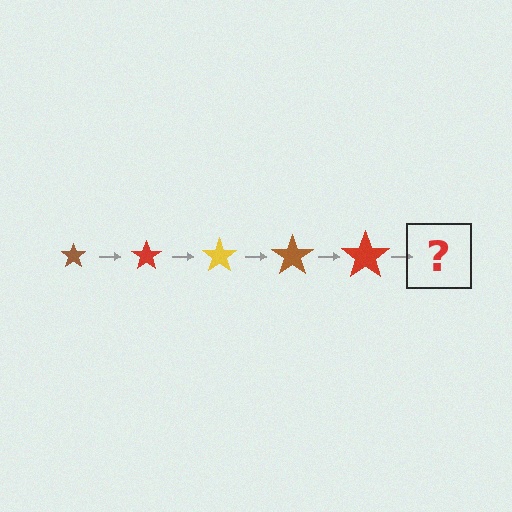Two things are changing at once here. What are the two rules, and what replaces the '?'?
The two rules are that the star grows larger each step and the color cycles through brown, red, and yellow. The '?' should be a yellow star, larger than the previous one.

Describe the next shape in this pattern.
It should be a yellow star, larger than the previous one.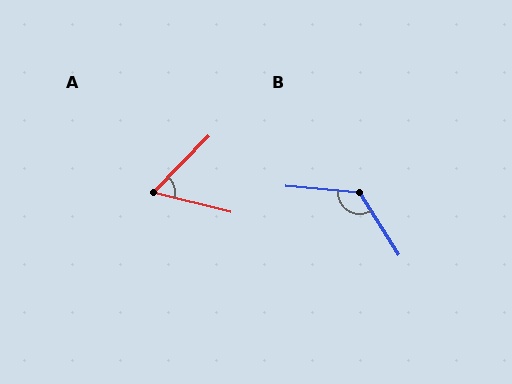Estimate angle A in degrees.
Approximately 60 degrees.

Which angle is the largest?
B, at approximately 127 degrees.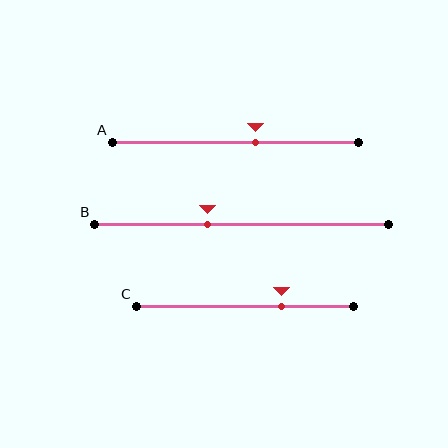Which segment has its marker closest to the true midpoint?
Segment A has its marker closest to the true midpoint.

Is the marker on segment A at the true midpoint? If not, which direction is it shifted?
No, the marker on segment A is shifted to the right by about 8% of the segment length.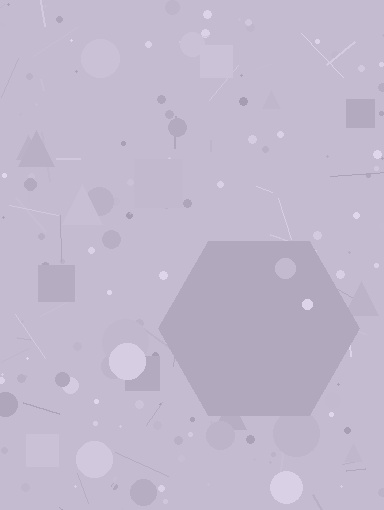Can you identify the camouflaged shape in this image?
The camouflaged shape is a hexagon.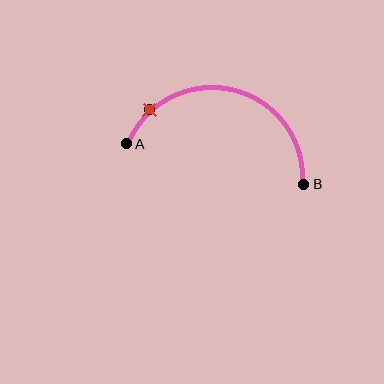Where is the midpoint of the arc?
The arc midpoint is the point on the curve farthest from the straight line joining A and B. It sits above that line.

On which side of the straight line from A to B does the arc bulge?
The arc bulges above the straight line connecting A and B.